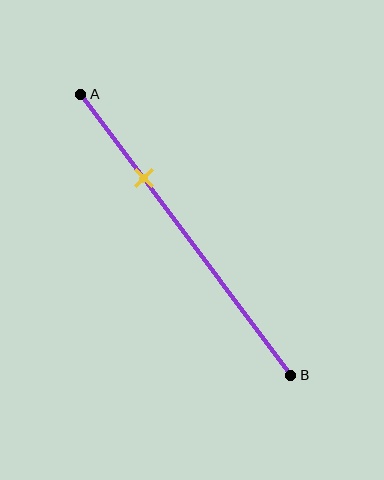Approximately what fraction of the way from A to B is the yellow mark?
The yellow mark is approximately 30% of the way from A to B.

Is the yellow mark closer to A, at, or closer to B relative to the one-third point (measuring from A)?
The yellow mark is closer to point A than the one-third point of segment AB.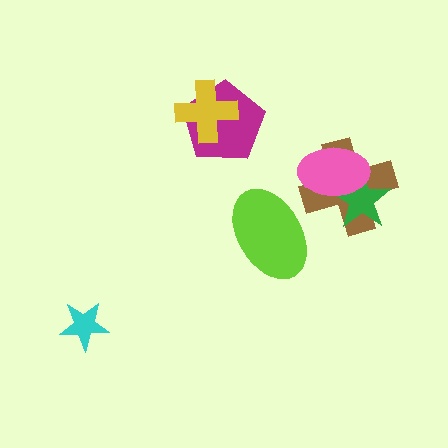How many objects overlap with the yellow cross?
1 object overlaps with the yellow cross.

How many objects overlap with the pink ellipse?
2 objects overlap with the pink ellipse.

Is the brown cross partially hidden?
Yes, it is partially covered by another shape.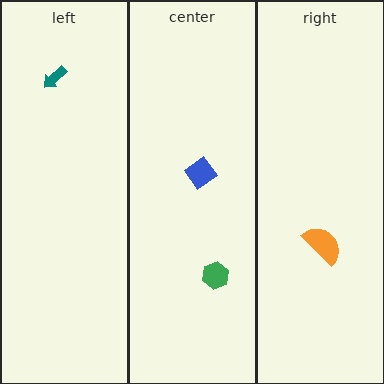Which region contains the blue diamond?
The center region.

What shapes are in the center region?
The blue diamond, the green hexagon.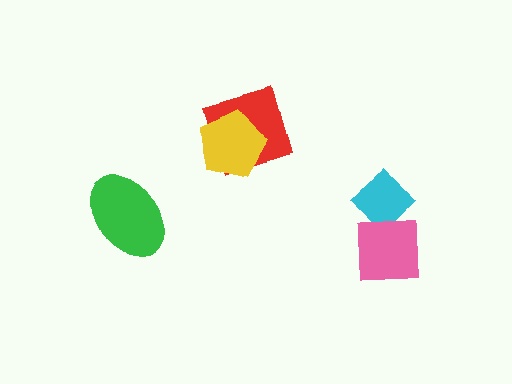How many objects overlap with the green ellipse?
0 objects overlap with the green ellipse.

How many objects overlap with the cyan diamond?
1 object overlaps with the cyan diamond.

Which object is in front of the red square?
The yellow pentagon is in front of the red square.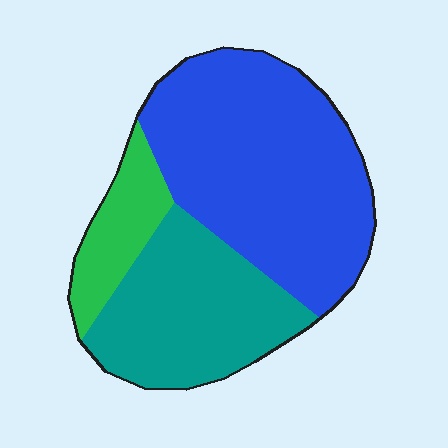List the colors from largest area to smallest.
From largest to smallest: blue, teal, green.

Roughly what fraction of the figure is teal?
Teal takes up about one third (1/3) of the figure.